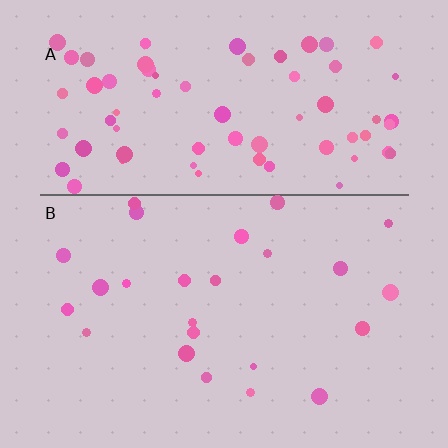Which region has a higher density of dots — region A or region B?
A (the top).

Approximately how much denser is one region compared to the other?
Approximately 3.0× — region A over region B.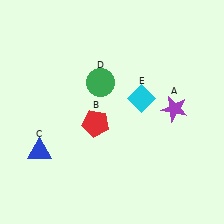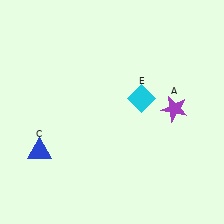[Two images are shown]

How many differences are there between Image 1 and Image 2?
There are 2 differences between the two images.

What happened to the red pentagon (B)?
The red pentagon (B) was removed in Image 2. It was in the bottom-left area of Image 1.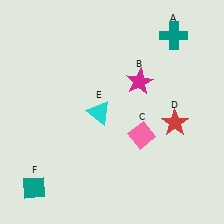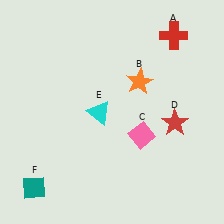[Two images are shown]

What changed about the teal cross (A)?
In Image 1, A is teal. In Image 2, it changed to red.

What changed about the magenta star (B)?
In Image 1, B is magenta. In Image 2, it changed to orange.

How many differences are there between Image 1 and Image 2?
There are 2 differences between the two images.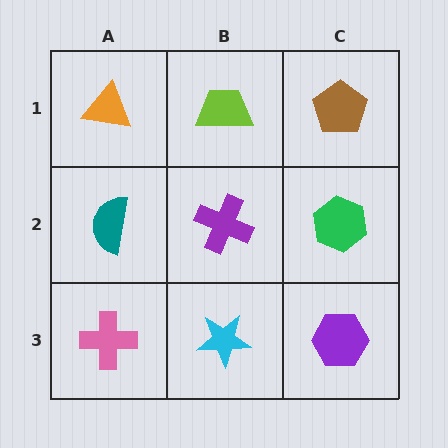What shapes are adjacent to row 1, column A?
A teal semicircle (row 2, column A), a lime trapezoid (row 1, column B).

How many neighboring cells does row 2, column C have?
3.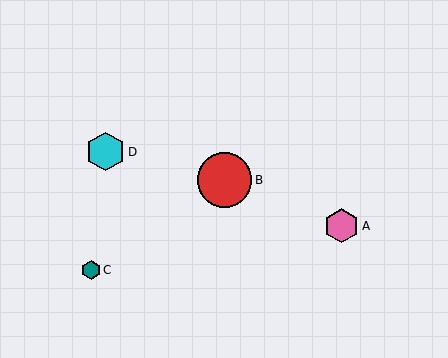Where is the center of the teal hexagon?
The center of the teal hexagon is at (91, 270).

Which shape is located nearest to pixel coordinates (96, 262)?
The teal hexagon (labeled C) at (91, 270) is nearest to that location.